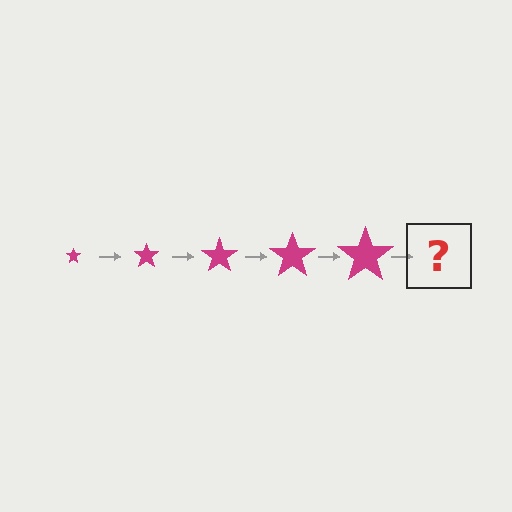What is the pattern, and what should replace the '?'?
The pattern is that the star gets progressively larger each step. The '?' should be a magenta star, larger than the previous one.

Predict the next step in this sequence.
The next step is a magenta star, larger than the previous one.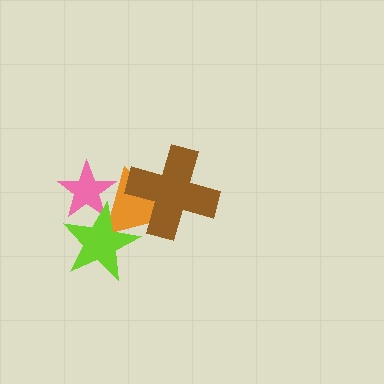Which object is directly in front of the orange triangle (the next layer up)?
The lime star is directly in front of the orange triangle.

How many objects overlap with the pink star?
2 objects overlap with the pink star.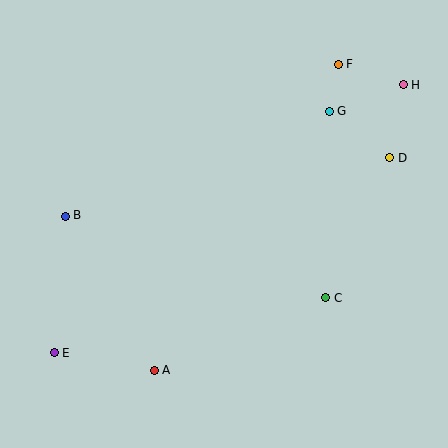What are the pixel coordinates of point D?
Point D is at (390, 158).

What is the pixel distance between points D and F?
The distance between D and F is 107 pixels.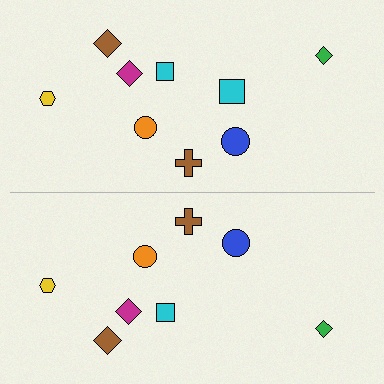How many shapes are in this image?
There are 17 shapes in this image.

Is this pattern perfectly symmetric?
No, the pattern is not perfectly symmetric. A cyan square is missing from the bottom side.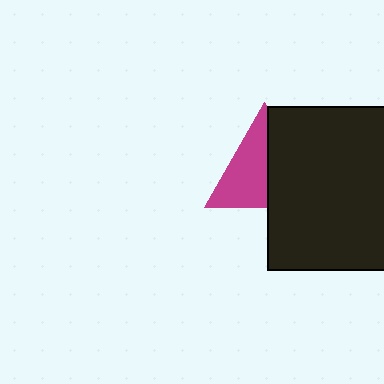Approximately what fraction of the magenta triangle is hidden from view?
Roughly 45% of the magenta triangle is hidden behind the black square.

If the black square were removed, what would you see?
You would see the complete magenta triangle.